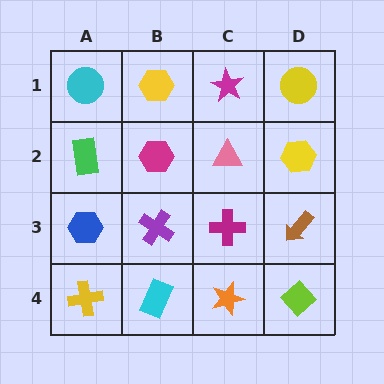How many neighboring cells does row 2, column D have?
3.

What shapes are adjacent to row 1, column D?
A yellow hexagon (row 2, column D), a magenta star (row 1, column C).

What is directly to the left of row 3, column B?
A blue hexagon.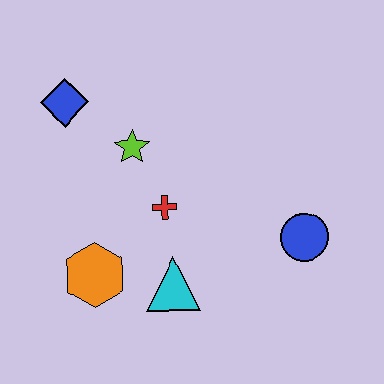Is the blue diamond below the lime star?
No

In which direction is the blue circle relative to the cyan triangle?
The blue circle is to the right of the cyan triangle.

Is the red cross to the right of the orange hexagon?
Yes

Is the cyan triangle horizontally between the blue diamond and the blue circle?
Yes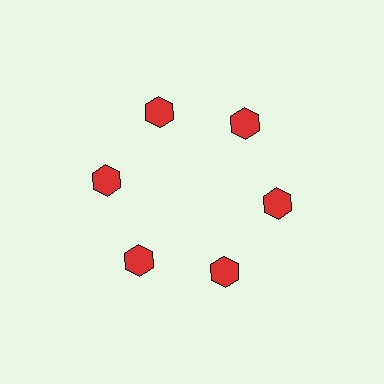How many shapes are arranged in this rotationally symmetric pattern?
There are 6 shapes, arranged in 6 groups of 1.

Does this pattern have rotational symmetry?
Yes, this pattern has 6-fold rotational symmetry. It looks the same after rotating 60 degrees around the center.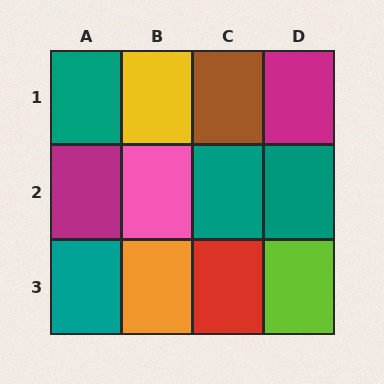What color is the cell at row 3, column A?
Teal.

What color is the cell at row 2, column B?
Pink.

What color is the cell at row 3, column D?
Lime.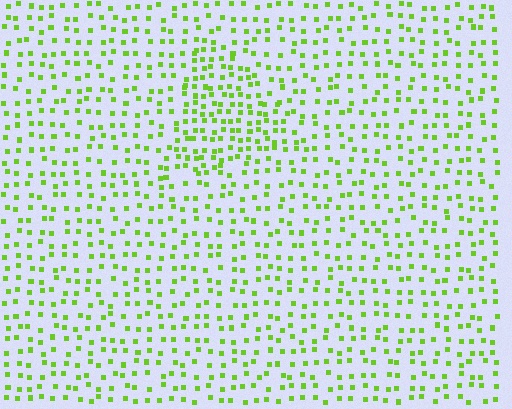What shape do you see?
I see a triangle.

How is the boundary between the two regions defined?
The boundary is defined by a change in element density (approximately 1.7x ratio). All elements are the same color, size, and shape.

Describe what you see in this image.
The image contains small lime elements arranged at two different densities. A triangle-shaped region is visible where the elements are more densely packed than the surrounding area.